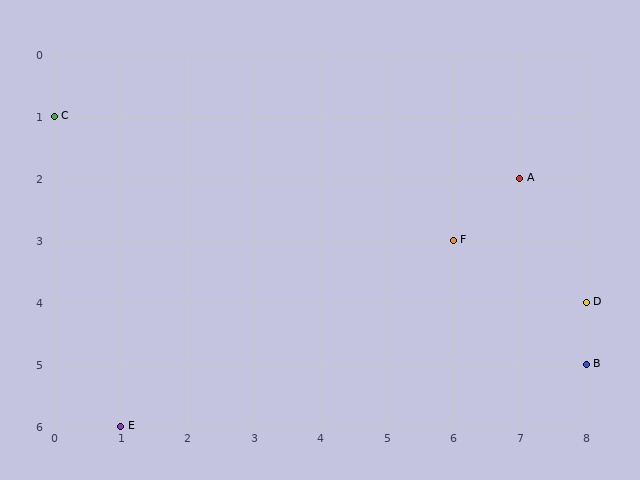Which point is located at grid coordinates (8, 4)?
Point D is at (8, 4).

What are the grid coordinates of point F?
Point F is at grid coordinates (6, 3).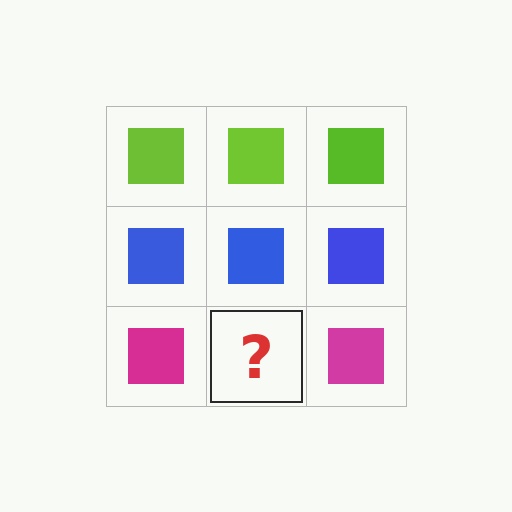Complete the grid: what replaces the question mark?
The question mark should be replaced with a magenta square.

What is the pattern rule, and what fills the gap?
The rule is that each row has a consistent color. The gap should be filled with a magenta square.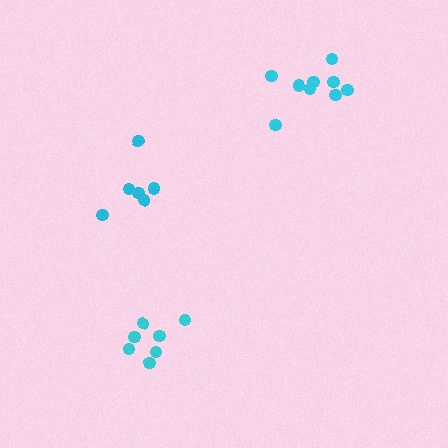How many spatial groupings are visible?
There are 3 spatial groupings.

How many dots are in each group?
Group 1: 6 dots, Group 2: 7 dots, Group 3: 9 dots (22 total).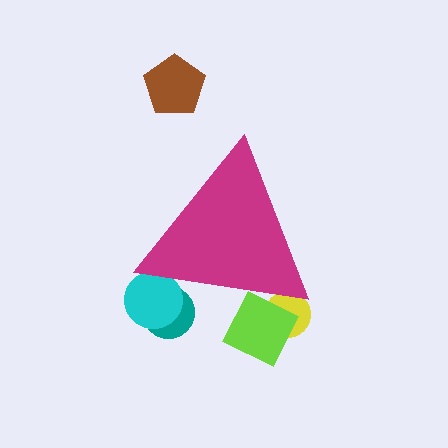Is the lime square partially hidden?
Yes, the lime square is partially hidden behind the magenta triangle.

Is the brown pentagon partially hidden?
No, the brown pentagon is fully visible.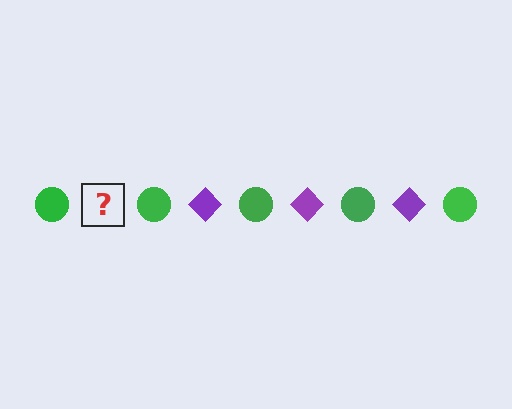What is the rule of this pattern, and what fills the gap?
The rule is that the pattern alternates between green circle and purple diamond. The gap should be filled with a purple diamond.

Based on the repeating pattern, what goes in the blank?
The blank should be a purple diamond.